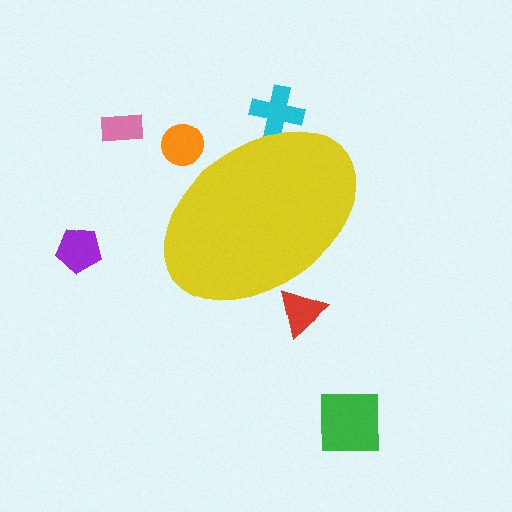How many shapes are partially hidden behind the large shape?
3 shapes are partially hidden.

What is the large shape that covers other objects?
A yellow ellipse.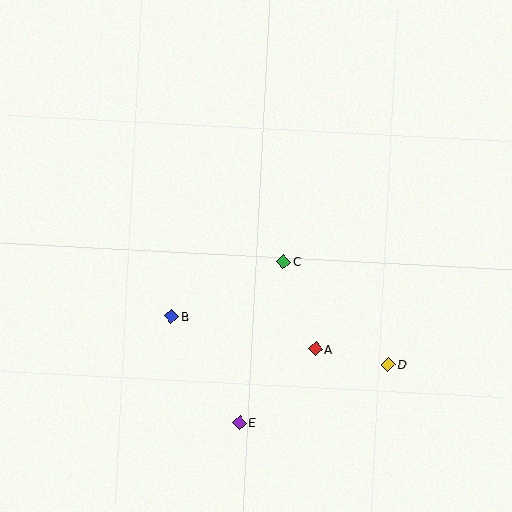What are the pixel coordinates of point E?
Point E is at (239, 423).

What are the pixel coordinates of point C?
Point C is at (284, 262).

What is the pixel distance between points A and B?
The distance between A and B is 147 pixels.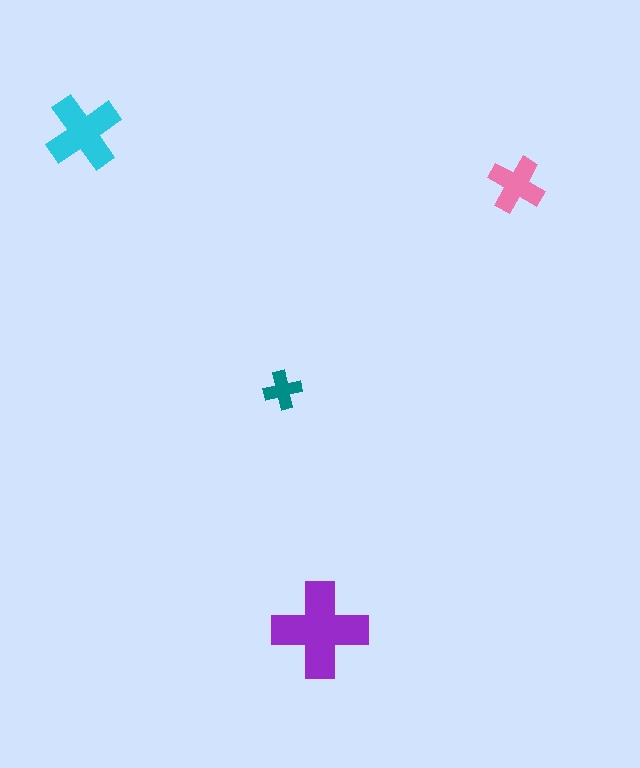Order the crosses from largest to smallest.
the purple one, the cyan one, the pink one, the teal one.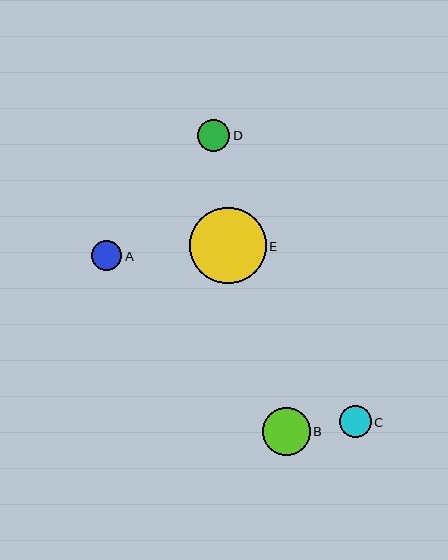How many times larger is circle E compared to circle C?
Circle E is approximately 2.4 times the size of circle C.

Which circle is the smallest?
Circle A is the smallest with a size of approximately 30 pixels.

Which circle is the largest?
Circle E is the largest with a size of approximately 76 pixels.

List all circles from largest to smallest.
From largest to smallest: E, B, C, D, A.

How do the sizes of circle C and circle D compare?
Circle C and circle D are approximately the same size.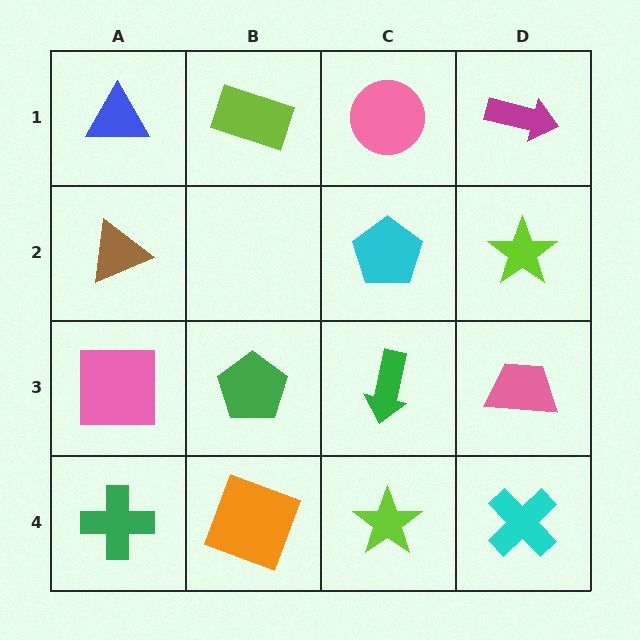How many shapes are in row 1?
4 shapes.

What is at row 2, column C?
A cyan pentagon.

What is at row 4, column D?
A cyan cross.